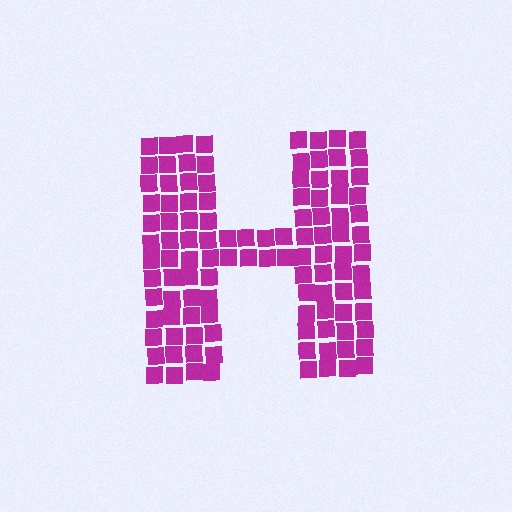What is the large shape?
The large shape is the letter H.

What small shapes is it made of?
It is made of small squares.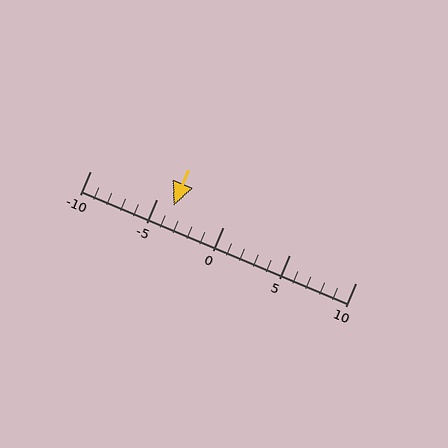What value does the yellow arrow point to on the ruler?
The yellow arrow points to approximately -4.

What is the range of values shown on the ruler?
The ruler shows values from -10 to 10.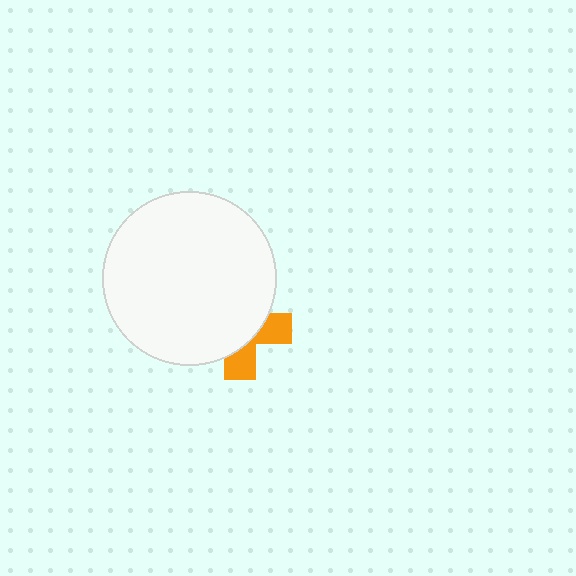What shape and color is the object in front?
The object in front is a white circle.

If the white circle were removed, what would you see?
You would see the complete orange cross.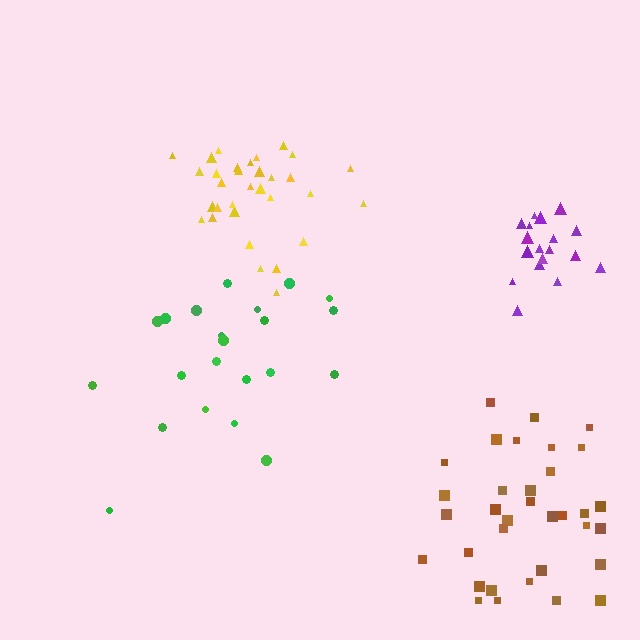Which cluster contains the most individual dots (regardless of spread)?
Brown (34).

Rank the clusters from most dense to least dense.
purple, yellow, brown, green.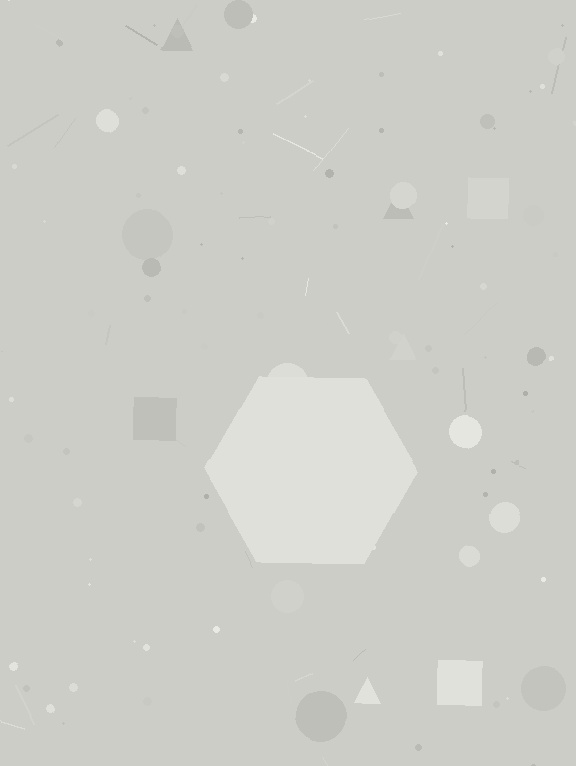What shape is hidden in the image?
A hexagon is hidden in the image.